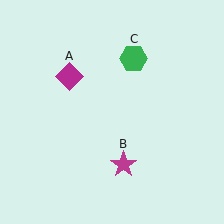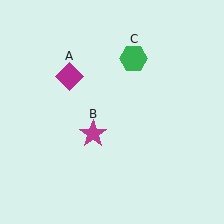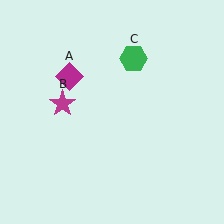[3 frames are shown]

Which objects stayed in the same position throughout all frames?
Magenta diamond (object A) and green hexagon (object C) remained stationary.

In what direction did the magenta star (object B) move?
The magenta star (object B) moved up and to the left.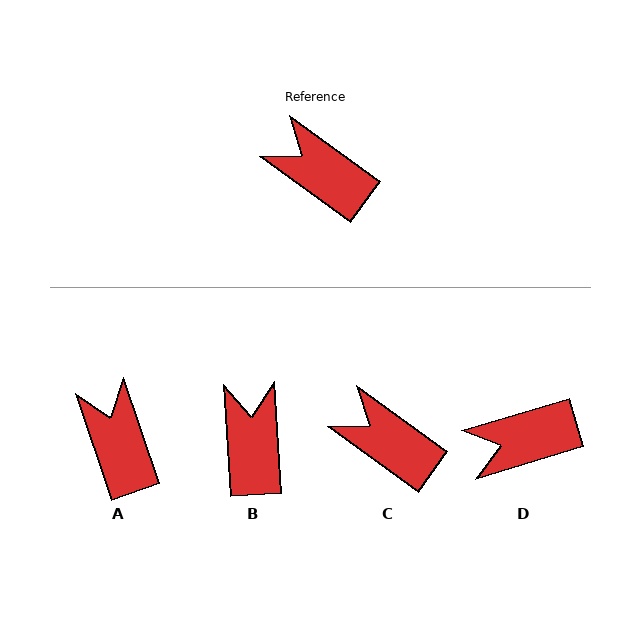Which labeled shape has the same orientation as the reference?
C.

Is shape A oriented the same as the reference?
No, it is off by about 35 degrees.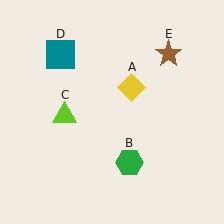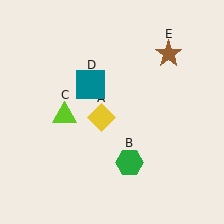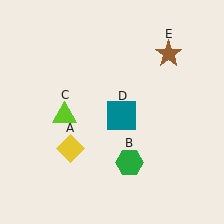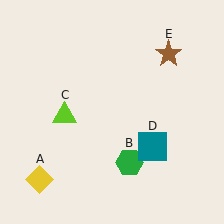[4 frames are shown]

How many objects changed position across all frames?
2 objects changed position: yellow diamond (object A), teal square (object D).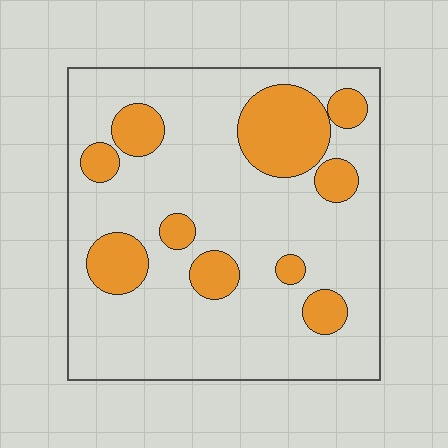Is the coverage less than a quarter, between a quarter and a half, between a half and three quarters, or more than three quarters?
Less than a quarter.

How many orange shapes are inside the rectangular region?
10.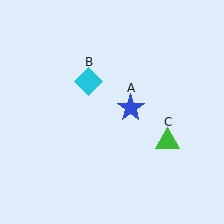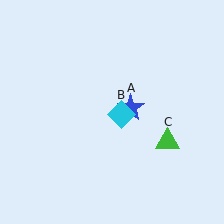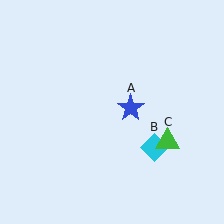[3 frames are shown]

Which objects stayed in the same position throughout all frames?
Blue star (object A) and green triangle (object C) remained stationary.